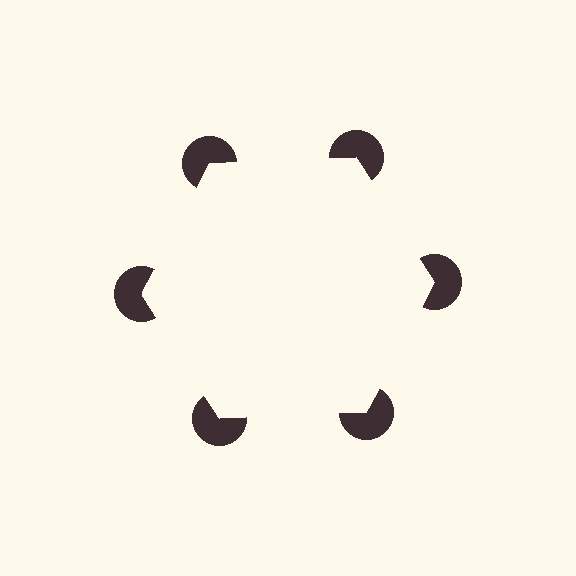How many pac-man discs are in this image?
There are 6 — one at each vertex of the illusory hexagon.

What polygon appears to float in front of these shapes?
An illusory hexagon — its edges are inferred from the aligned wedge cuts in the pac-man discs, not physically drawn.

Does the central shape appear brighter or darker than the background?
It typically appears slightly brighter than the background, even though no actual brightness change is drawn.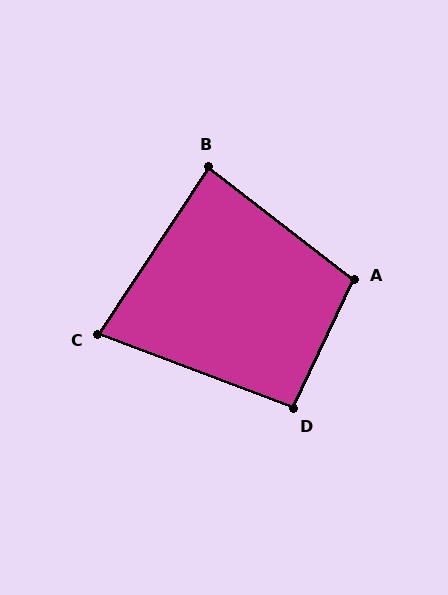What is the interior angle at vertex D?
Approximately 94 degrees (approximately right).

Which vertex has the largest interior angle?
A, at approximately 103 degrees.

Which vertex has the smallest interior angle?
C, at approximately 77 degrees.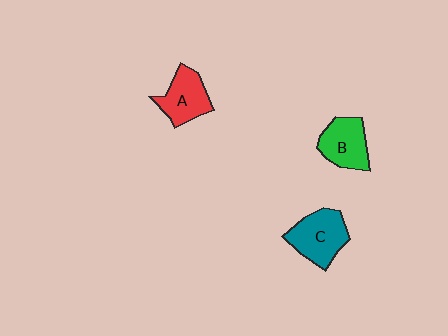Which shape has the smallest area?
Shape A (red).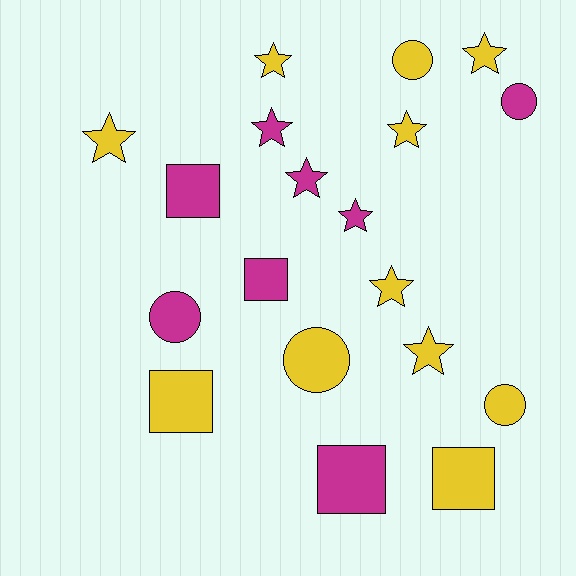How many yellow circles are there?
There are 3 yellow circles.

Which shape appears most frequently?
Star, with 9 objects.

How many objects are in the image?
There are 19 objects.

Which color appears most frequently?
Yellow, with 11 objects.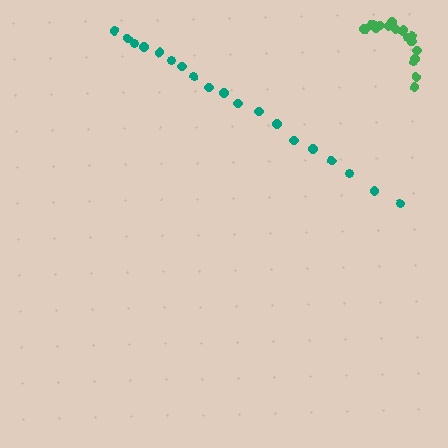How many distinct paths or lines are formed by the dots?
There are 2 distinct paths.